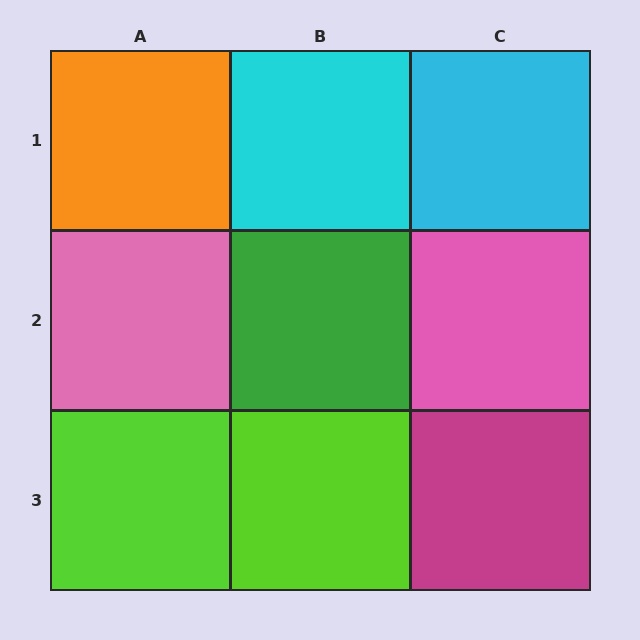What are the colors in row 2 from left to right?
Pink, green, pink.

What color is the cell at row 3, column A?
Lime.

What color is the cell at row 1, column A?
Orange.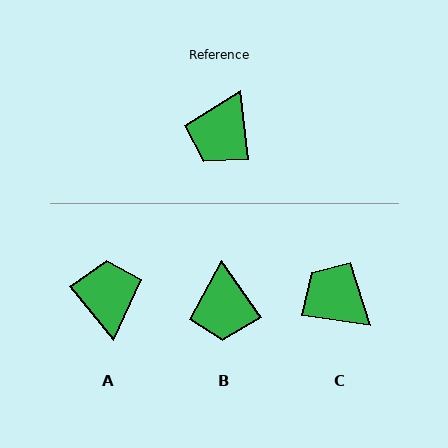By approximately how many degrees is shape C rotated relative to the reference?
Approximately 104 degrees clockwise.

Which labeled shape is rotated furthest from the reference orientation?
A, about 147 degrees away.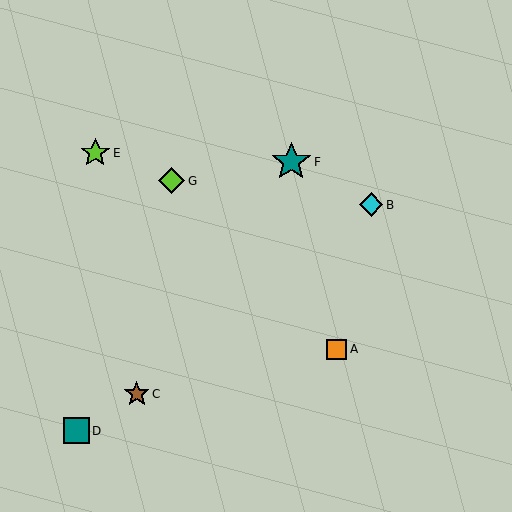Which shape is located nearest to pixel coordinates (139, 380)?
The brown star (labeled C) at (137, 394) is nearest to that location.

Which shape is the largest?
The teal star (labeled F) is the largest.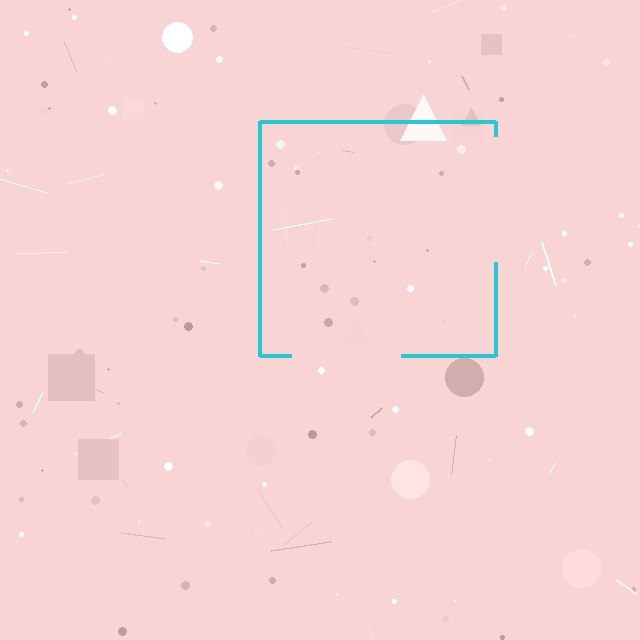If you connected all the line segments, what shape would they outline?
They would outline a square.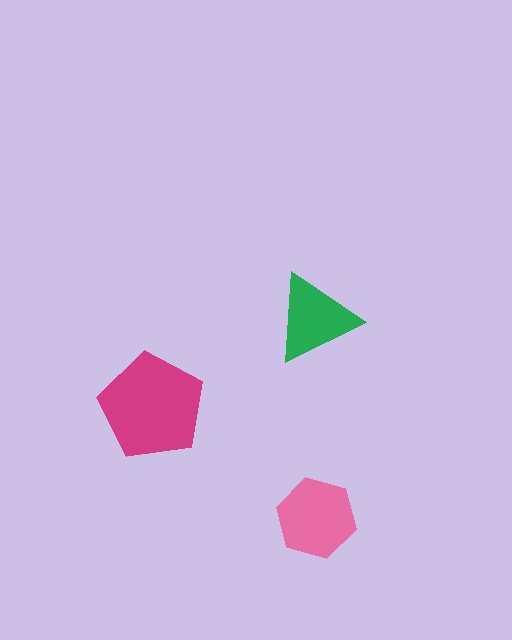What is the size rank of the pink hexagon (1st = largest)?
2nd.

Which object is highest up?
The green triangle is topmost.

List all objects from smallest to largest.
The green triangle, the pink hexagon, the magenta pentagon.